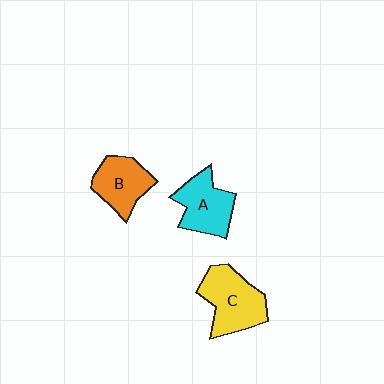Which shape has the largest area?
Shape C (yellow).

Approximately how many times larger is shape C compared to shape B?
Approximately 1.3 times.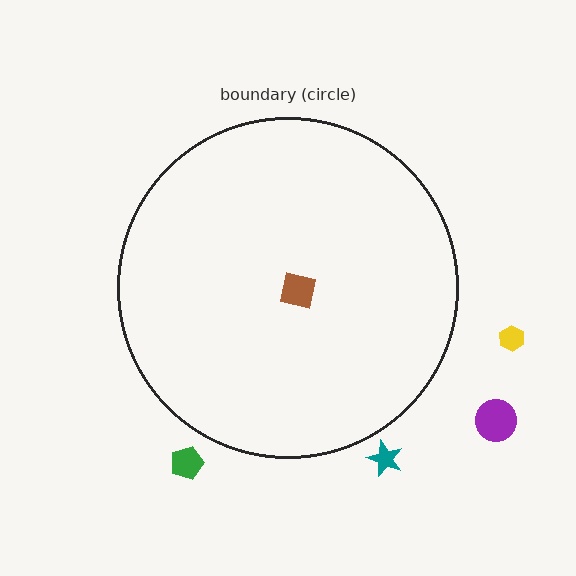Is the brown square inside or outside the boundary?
Inside.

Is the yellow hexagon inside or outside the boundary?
Outside.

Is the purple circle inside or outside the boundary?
Outside.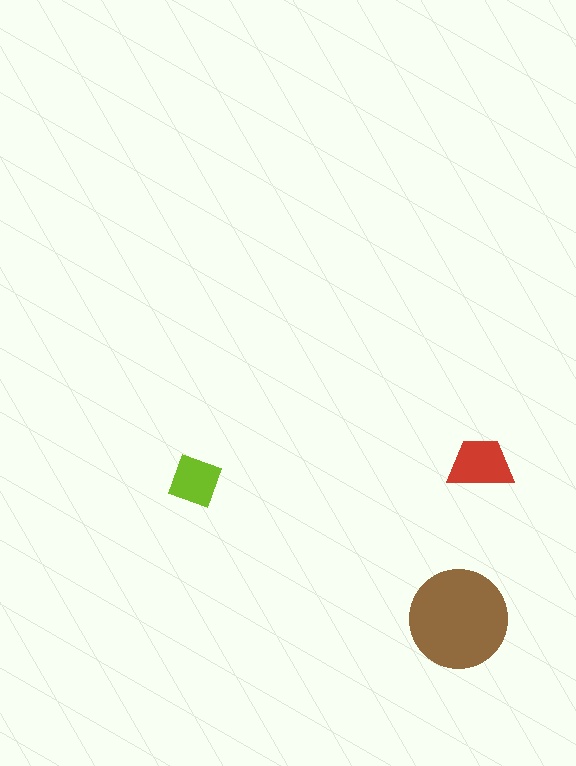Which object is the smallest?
The lime diamond.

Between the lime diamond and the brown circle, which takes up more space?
The brown circle.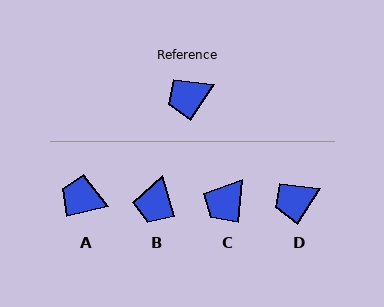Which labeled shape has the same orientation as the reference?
D.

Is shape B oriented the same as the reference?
No, it is off by about 49 degrees.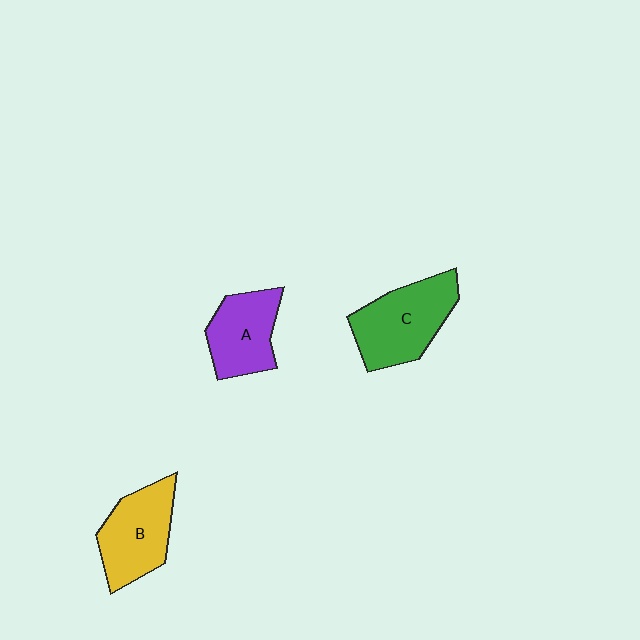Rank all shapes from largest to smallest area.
From largest to smallest: C (green), B (yellow), A (purple).